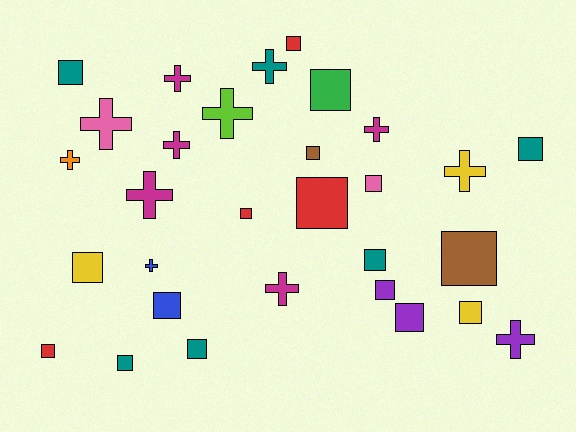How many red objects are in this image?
There are 4 red objects.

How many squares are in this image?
There are 18 squares.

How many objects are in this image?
There are 30 objects.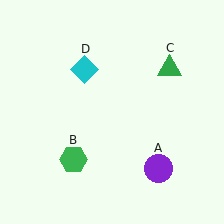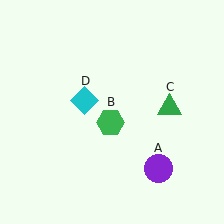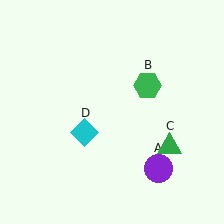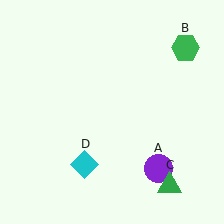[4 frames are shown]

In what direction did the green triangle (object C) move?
The green triangle (object C) moved down.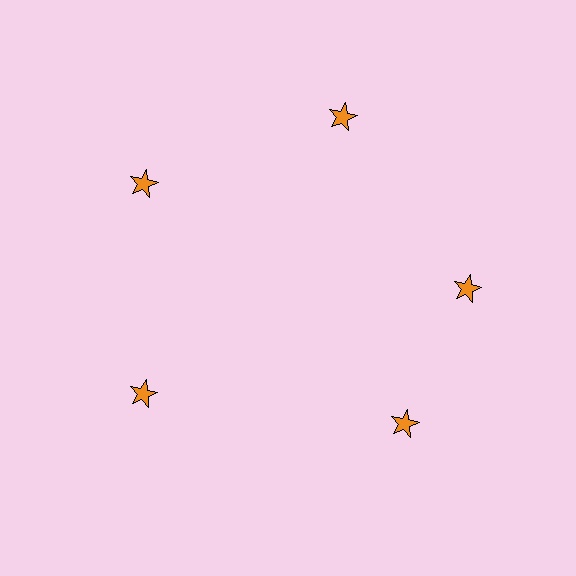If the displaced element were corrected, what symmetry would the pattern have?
It would have 5-fold rotational symmetry — the pattern would map onto itself every 72 degrees.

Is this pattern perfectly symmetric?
No. The 5 orange stars are arranged in a ring, but one element near the 5 o'clock position is rotated out of alignment along the ring, breaking the 5-fold rotational symmetry.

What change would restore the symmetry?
The symmetry would be restored by rotating it back into even spacing with its neighbors so that all 5 stars sit at equal angles and equal distance from the center.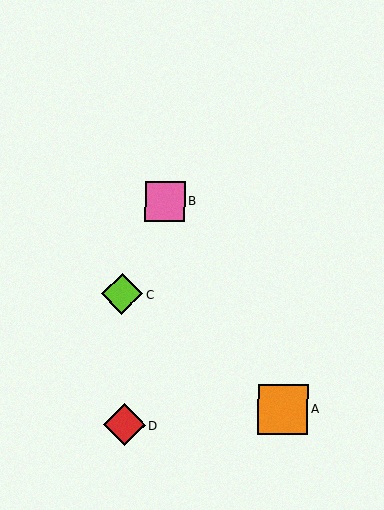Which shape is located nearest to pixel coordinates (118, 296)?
The lime diamond (labeled C) at (122, 294) is nearest to that location.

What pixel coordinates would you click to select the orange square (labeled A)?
Click at (283, 409) to select the orange square A.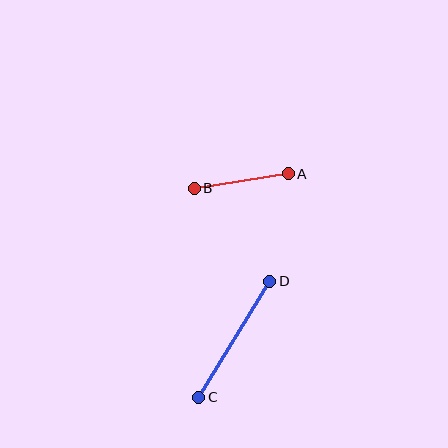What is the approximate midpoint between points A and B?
The midpoint is at approximately (241, 181) pixels.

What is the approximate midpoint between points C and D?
The midpoint is at approximately (234, 339) pixels.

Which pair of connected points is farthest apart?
Points C and D are farthest apart.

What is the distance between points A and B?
The distance is approximately 95 pixels.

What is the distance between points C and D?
The distance is approximately 136 pixels.